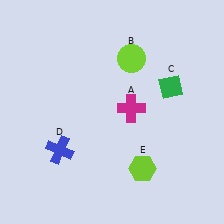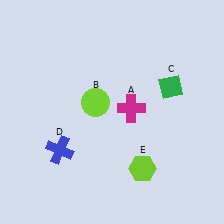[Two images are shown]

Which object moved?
The lime circle (B) moved down.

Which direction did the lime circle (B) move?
The lime circle (B) moved down.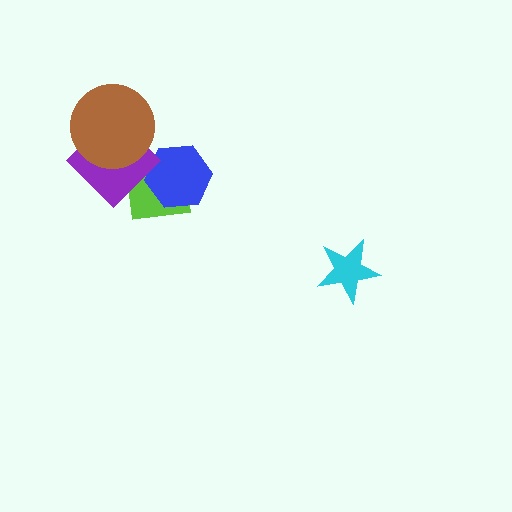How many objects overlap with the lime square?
2 objects overlap with the lime square.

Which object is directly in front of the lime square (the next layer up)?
The blue hexagon is directly in front of the lime square.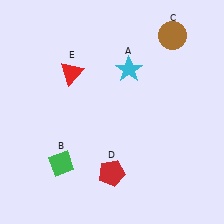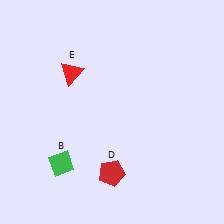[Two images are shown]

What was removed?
The brown circle (C), the cyan star (A) were removed in Image 2.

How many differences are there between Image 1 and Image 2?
There are 2 differences between the two images.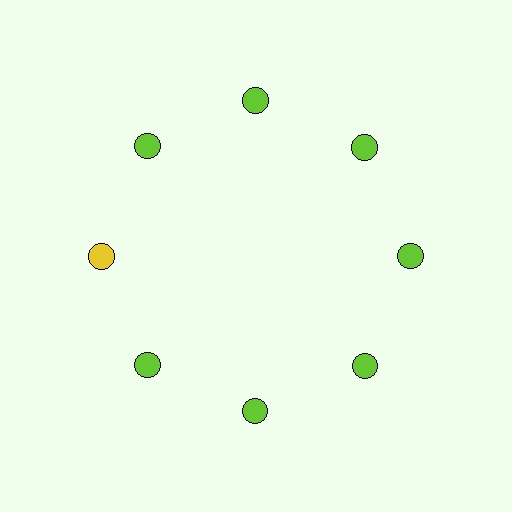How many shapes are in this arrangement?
There are 8 shapes arranged in a ring pattern.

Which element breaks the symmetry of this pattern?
The yellow circle at roughly the 9 o'clock position breaks the symmetry. All other shapes are lime circles.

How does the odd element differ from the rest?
It has a different color: yellow instead of lime.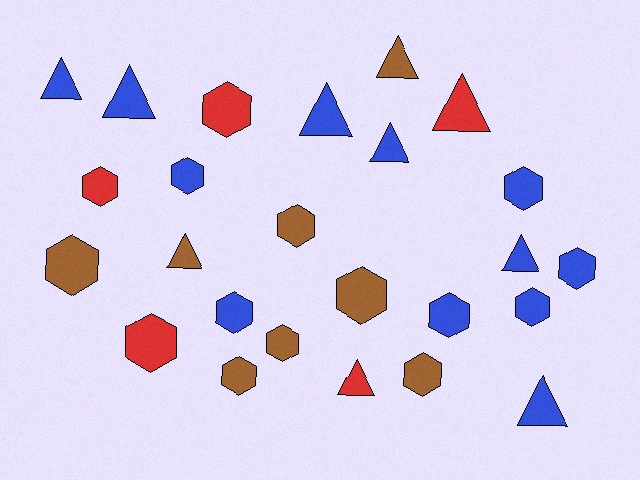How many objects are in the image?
There are 25 objects.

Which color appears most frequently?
Blue, with 12 objects.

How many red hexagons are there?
There are 3 red hexagons.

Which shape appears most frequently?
Hexagon, with 15 objects.